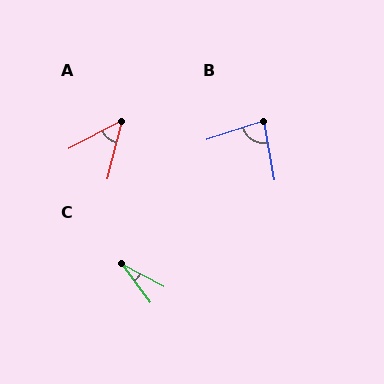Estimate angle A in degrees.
Approximately 49 degrees.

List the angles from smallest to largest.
C (26°), A (49°), B (82°).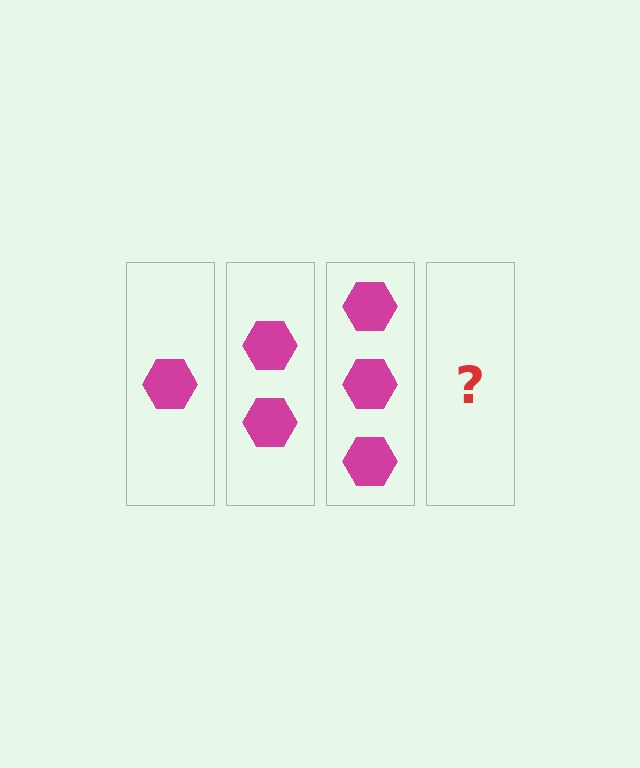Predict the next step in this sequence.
The next step is 4 hexagons.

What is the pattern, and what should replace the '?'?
The pattern is that each step adds one more hexagon. The '?' should be 4 hexagons.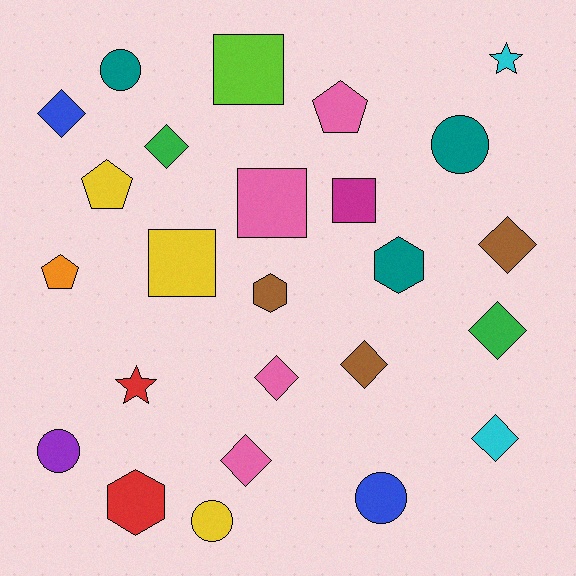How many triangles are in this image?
There are no triangles.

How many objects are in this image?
There are 25 objects.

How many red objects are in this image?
There are 2 red objects.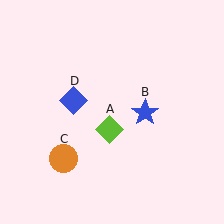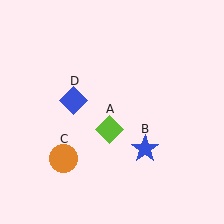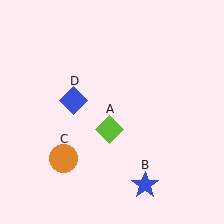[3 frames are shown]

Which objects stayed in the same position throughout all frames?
Lime diamond (object A) and orange circle (object C) and blue diamond (object D) remained stationary.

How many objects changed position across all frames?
1 object changed position: blue star (object B).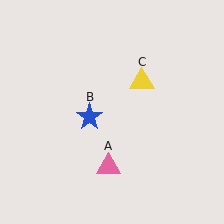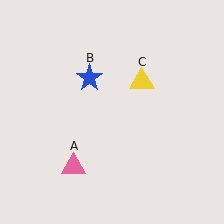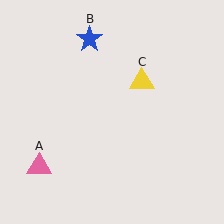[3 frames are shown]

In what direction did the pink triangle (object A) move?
The pink triangle (object A) moved left.